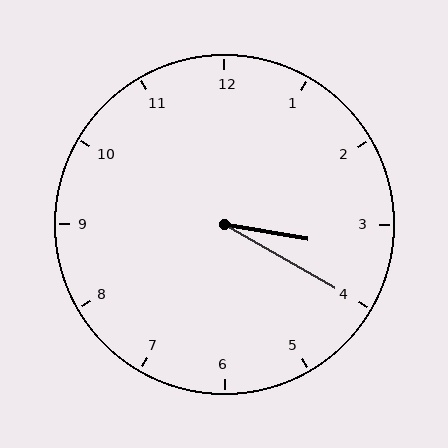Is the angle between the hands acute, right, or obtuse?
It is acute.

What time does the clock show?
3:20.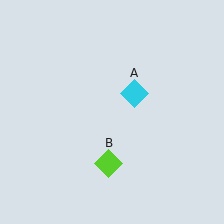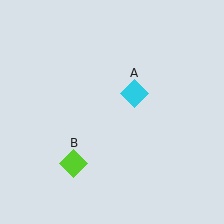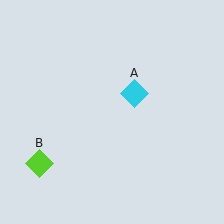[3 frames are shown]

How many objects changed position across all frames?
1 object changed position: lime diamond (object B).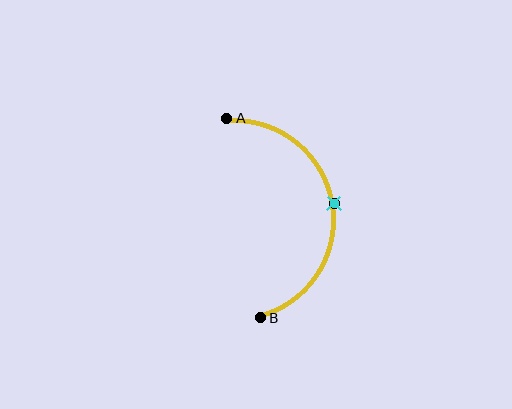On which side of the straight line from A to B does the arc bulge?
The arc bulges to the right of the straight line connecting A and B.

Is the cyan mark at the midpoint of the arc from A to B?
Yes. The cyan mark lies on the arc at equal arc-length from both A and B — it is the arc midpoint.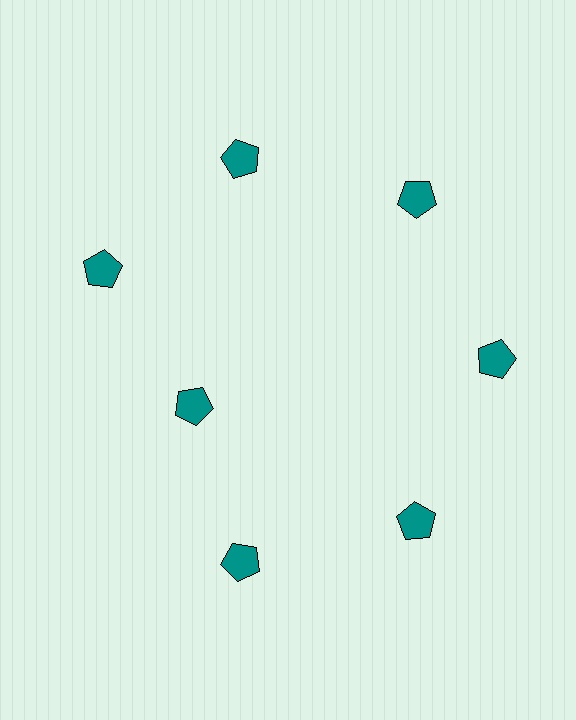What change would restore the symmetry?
The symmetry would be restored by moving it outward, back onto the ring so that all 7 pentagons sit at equal angles and equal distance from the center.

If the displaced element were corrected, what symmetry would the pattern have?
It would have 7-fold rotational symmetry — the pattern would map onto itself every 51 degrees.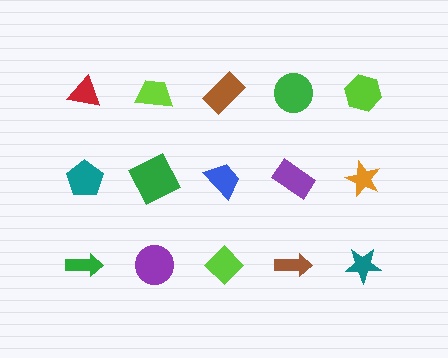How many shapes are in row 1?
5 shapes.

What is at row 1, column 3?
A brown rectangle.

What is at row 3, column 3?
A lime diamond.